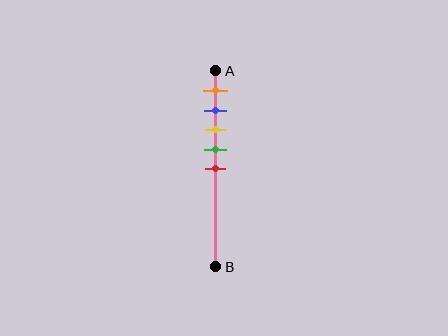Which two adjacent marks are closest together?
The blue and yellow marks are the closest adjacent pair.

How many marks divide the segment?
There are 5 marks dividing the segment.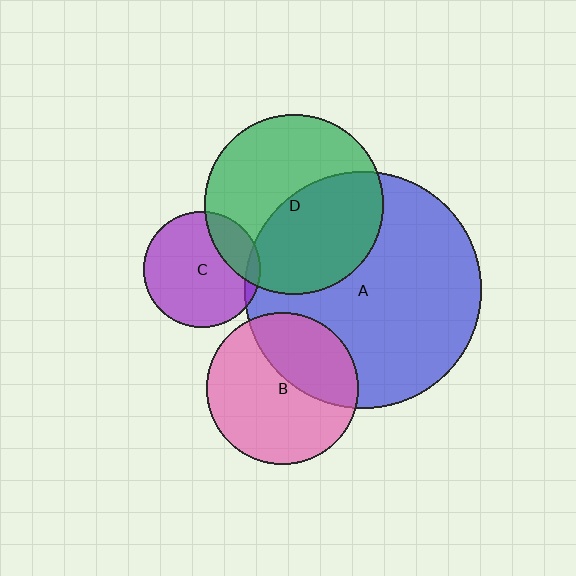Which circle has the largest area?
Circle A (blue).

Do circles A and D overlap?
Yes.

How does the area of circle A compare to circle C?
Approximately 4.1 times.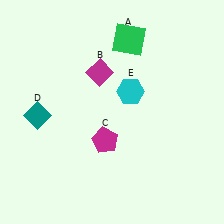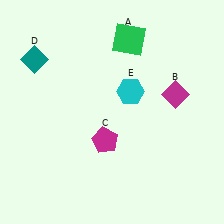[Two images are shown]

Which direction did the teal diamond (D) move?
The teal diamond (D) moved up.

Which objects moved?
The objects that moved are: the magenta diamond (B), the teal diamond (D).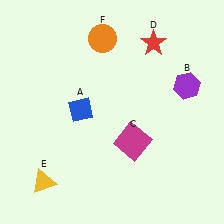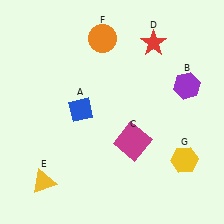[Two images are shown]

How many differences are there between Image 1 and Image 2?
There is 1 difference between the two images.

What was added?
A yellow hexagon (G) was added in Image 2.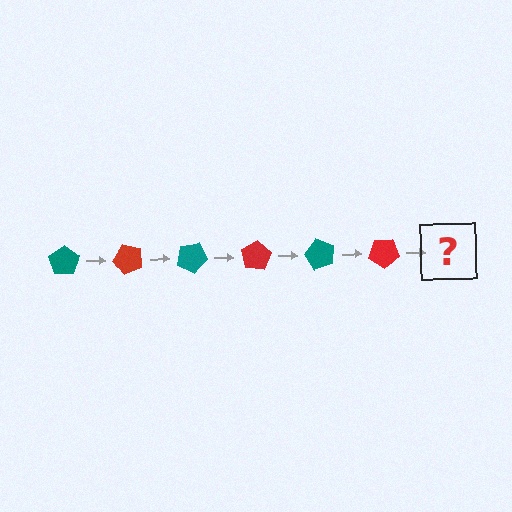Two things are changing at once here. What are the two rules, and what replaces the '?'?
The two rules are that it rotates 50 degrees each step and the color cycles through teal and red. The '?' should be a teal pentagon, rotated 300 degrees from the start.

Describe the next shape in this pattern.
It should be a teal pentagon, rotated 300 degrees from the start.